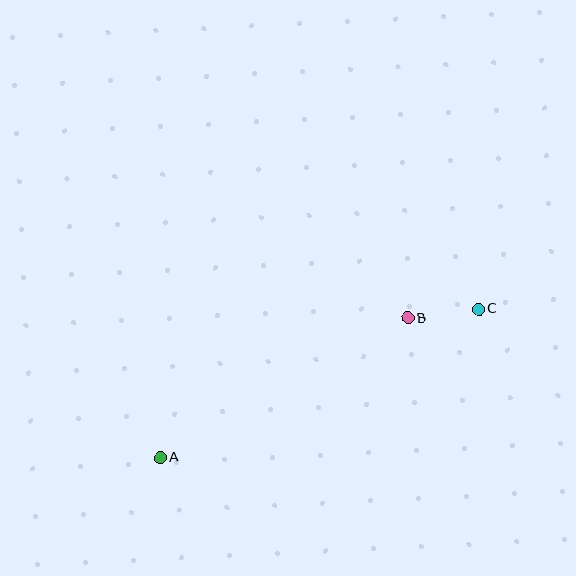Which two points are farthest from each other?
Points A and C are farthest from each other.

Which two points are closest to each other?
Points B and C are closest to each other.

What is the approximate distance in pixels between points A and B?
The distance between A and B is approximately 285 pixels.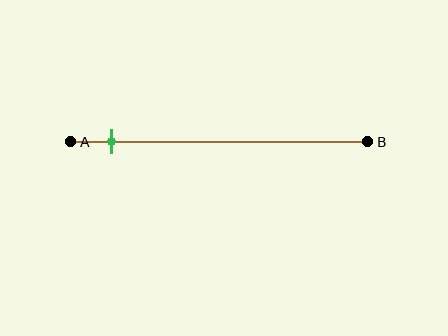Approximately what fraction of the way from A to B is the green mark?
The green mark is approximately 15% of the way from A to B.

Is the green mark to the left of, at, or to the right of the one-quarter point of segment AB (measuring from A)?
The green mark is to the left of the one-quarter point of segment AB.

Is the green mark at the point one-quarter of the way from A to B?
No, the mark is at about 15% from A, not at the 25% one-quarter point.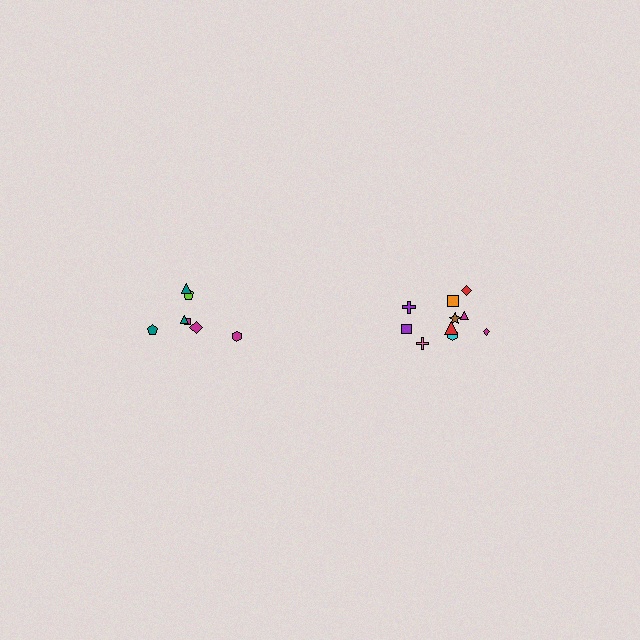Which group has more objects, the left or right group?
The right group.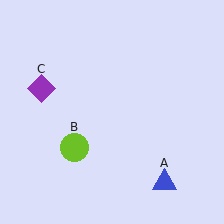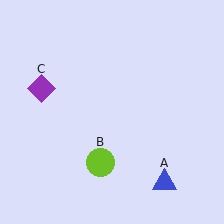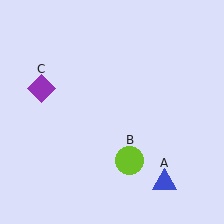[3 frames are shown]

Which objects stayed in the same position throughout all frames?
Blue triangle (object A) and purple diamond (object C) remained stationary.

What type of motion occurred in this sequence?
The lime circle (object B) rotated counterclockwise around the center of the scene.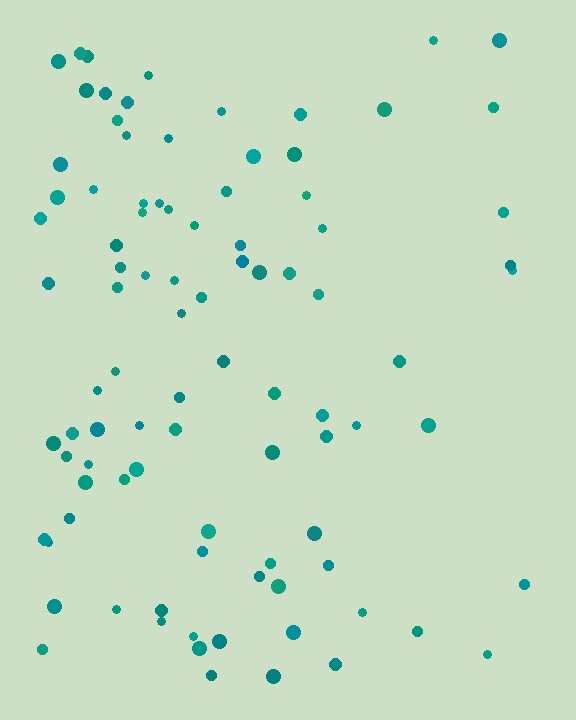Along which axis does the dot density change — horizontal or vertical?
Horizontal.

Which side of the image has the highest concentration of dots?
The left.